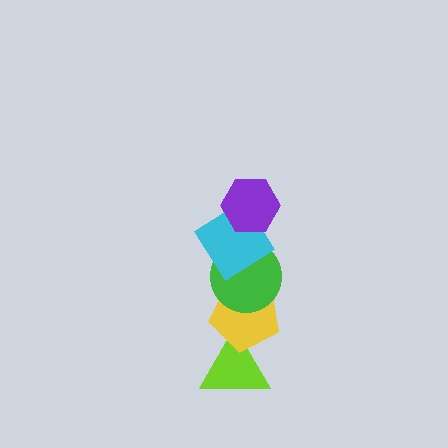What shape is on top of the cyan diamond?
The purple hexagon is on top of the cyan diamond.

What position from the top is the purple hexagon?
The purple hexagon is 1st from the top.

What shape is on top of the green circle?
The cyan diamond is on top of the green circle.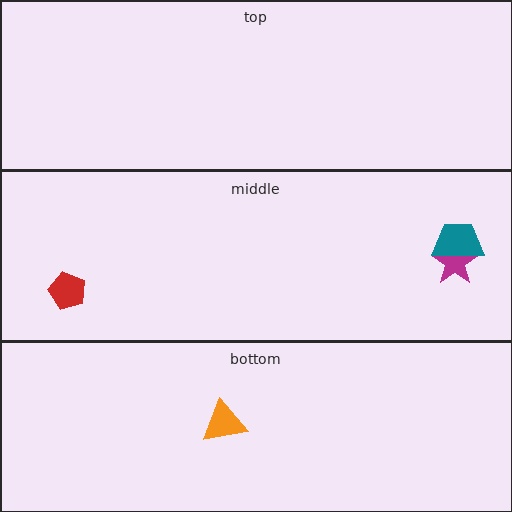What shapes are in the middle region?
The magenta star, the teal trapezoid, the red pentagon.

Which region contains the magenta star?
The middle region.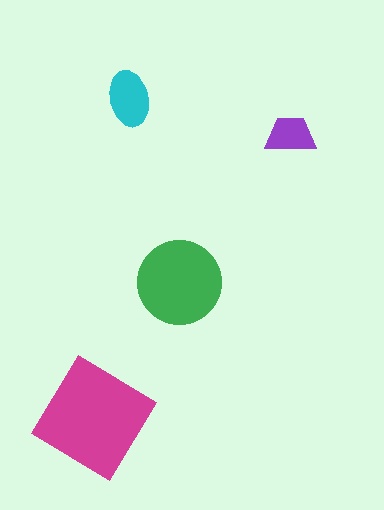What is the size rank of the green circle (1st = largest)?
2nd.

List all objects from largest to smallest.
The magenta diamond, the green circle, the cyan ellipse, the purple trapezoid.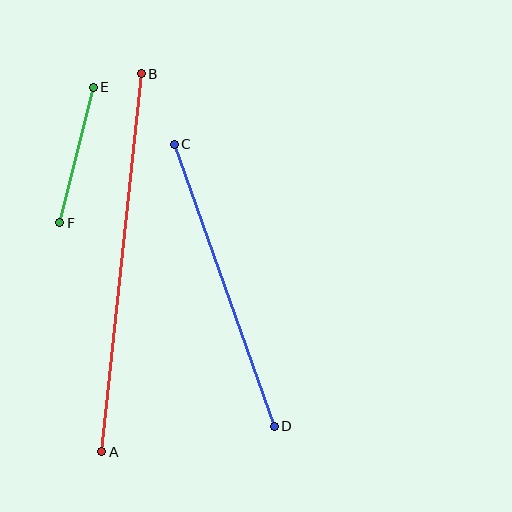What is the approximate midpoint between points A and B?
The midpoint is at approximately (122, 263) pixels.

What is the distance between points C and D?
The distance is approximately 299 pixels.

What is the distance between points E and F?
The distance is approximately 139 pixels.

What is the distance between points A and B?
The distance is approximately 380 pixels.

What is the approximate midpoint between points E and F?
The midpoint is at approximately (76, 155) pixels.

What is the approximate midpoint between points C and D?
The midpoint is at approximately (224, 285) pixels.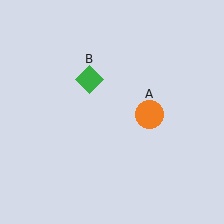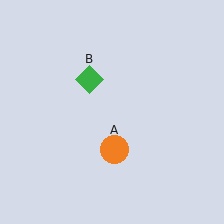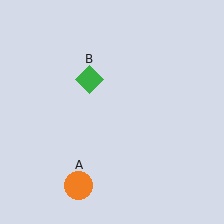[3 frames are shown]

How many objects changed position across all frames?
1 object changed position: orange circle (object A).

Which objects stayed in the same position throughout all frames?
Green diamond (object B) remained stationary.